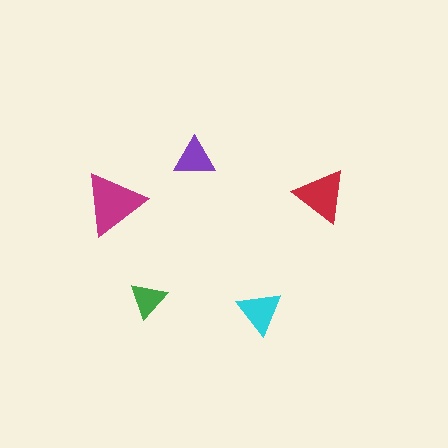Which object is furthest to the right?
The red triangle is rightmost.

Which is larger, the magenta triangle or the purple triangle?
The magenta one.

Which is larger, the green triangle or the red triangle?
The red one.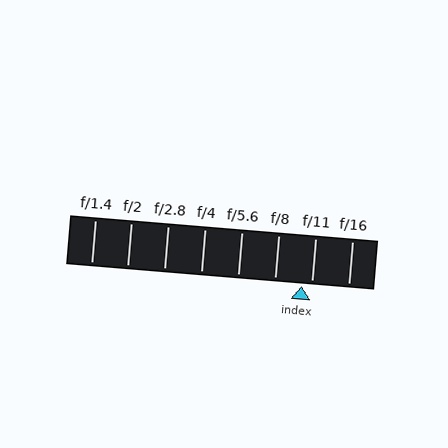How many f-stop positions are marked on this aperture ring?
There are 8 f-stop positions marked.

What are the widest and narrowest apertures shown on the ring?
The widest aperture shown is f/1.4 and the narrowest is f/16.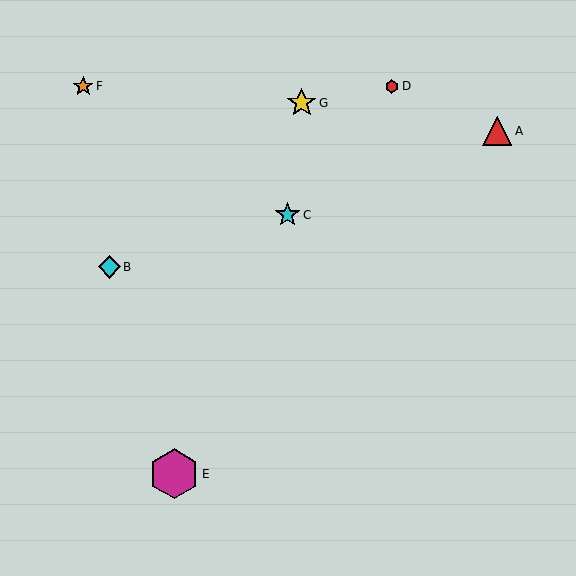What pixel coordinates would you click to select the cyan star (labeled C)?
Click at (288, 215) to select the cyan star C.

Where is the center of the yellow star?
The center of the yellow star is at (302, 103).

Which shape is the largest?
The magenta hexagon (labeled E) is the largest.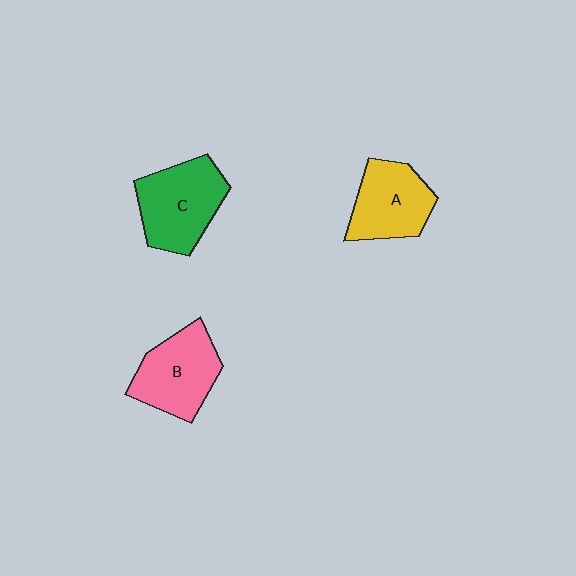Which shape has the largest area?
Shape C (green).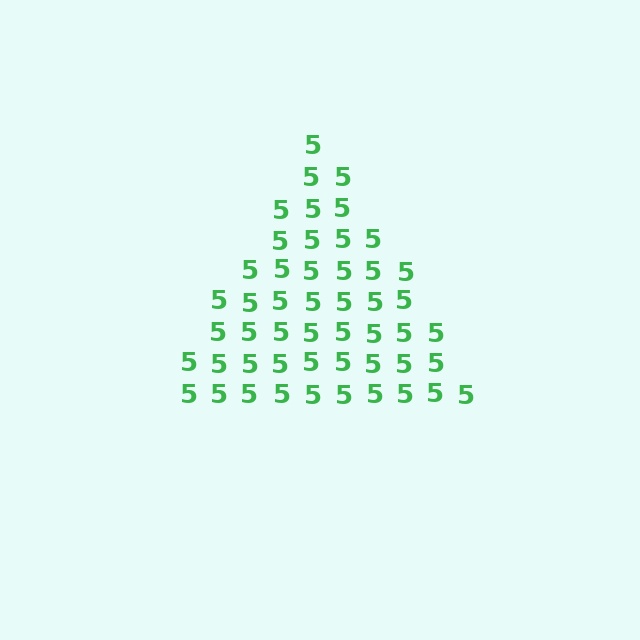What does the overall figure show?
The overall figure shows a triangle.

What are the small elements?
The small elements are digit 5's.